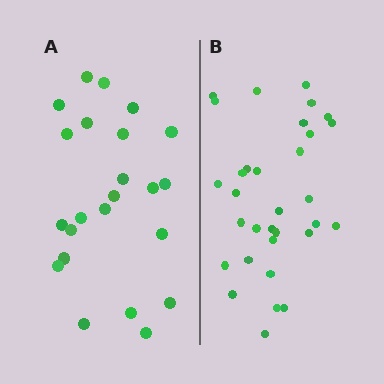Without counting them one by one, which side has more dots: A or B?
Region B (the right region) has more dots.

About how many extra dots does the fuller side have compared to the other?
Region B has roughly 8 or so more dots than region A.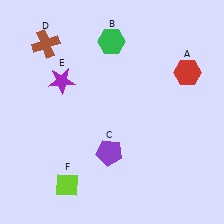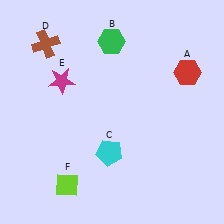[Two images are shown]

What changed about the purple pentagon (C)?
In Image 1, C is purple. In Image 2, it changed to cyan.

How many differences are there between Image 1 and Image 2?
There are 2 differences between the two images.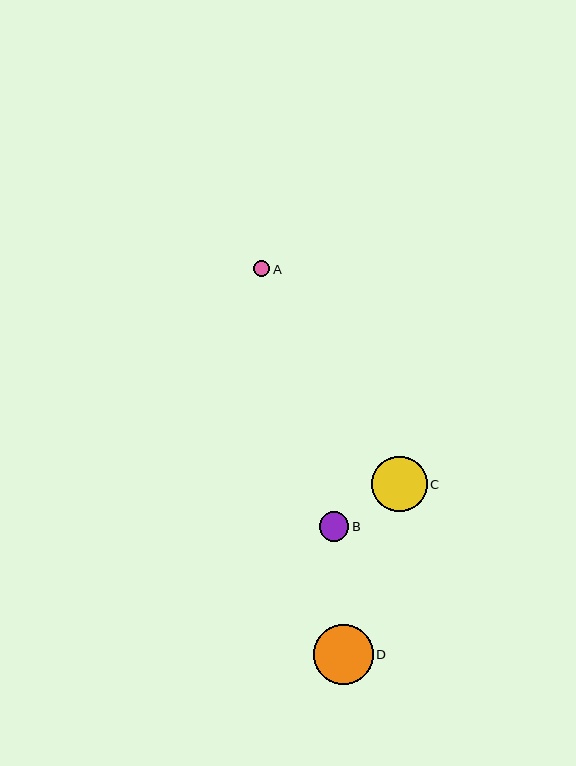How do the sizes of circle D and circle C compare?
Circle D and circle C are approximately the same size.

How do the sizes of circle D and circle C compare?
Circle D and circle C are approximately the same size.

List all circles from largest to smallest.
From largest to smallest: D, C, B, A.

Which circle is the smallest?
Circle A is the smallest with a size of approximately 16 pixels.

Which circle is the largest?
Circle D is the largest with a size of approximately 60 pixels.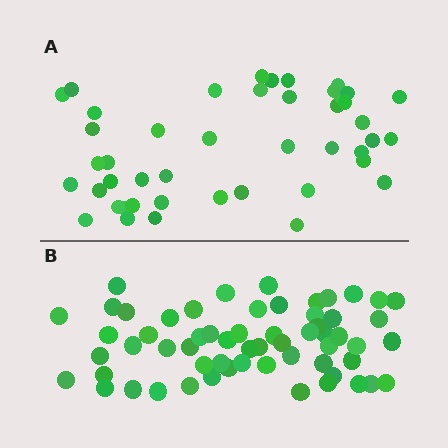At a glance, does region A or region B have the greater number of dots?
Region B (the bottom region) has more dots.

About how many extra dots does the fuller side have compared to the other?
Region B has approximately 15 more dots than region A.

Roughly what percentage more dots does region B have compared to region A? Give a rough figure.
About 35% more.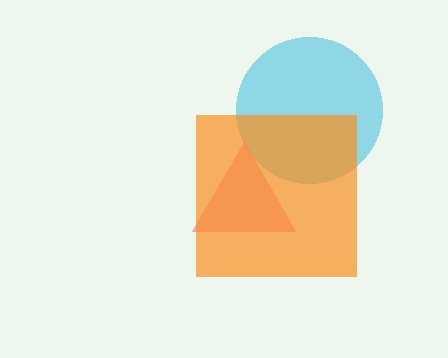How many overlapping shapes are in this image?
There are 3 overlapping shapes in the image.